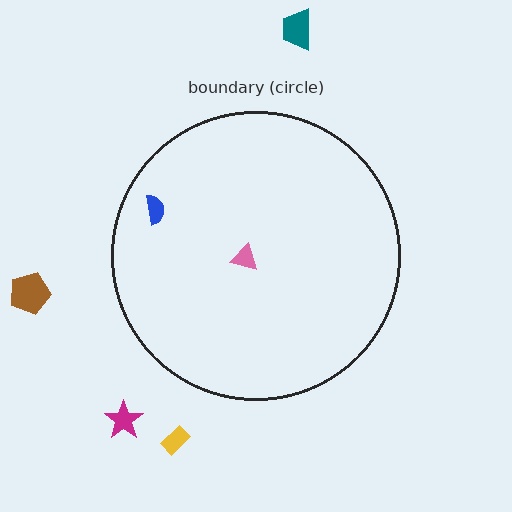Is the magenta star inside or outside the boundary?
Outside.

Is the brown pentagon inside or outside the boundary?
Outside.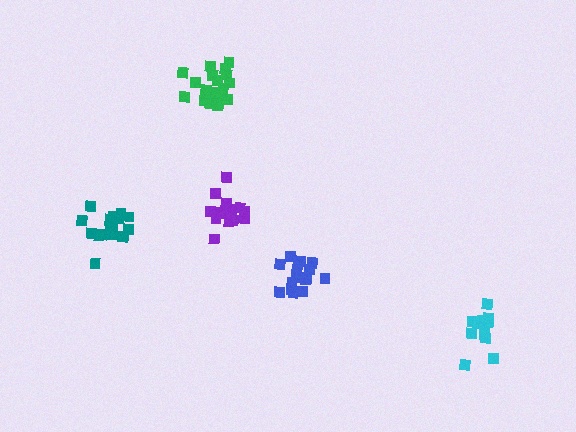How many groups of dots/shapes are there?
There are 5 groups.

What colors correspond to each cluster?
The clusters are colored: cyan, purple, green, teal, blue.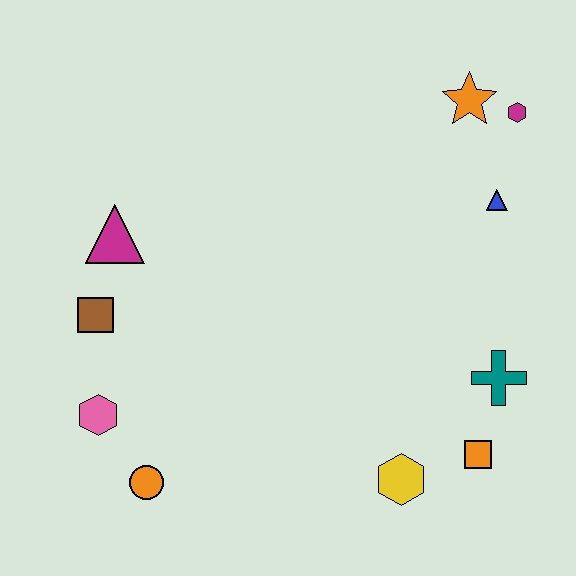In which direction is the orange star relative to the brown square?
The orange star is to the right of the brown square.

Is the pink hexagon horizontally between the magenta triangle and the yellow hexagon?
No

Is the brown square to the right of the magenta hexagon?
No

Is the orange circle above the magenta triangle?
No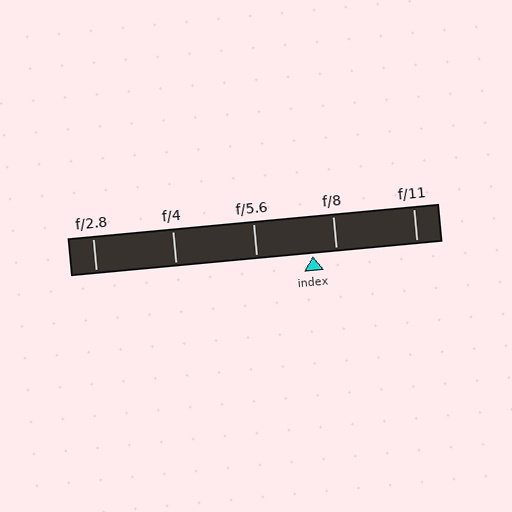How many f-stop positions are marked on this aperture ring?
There are 5 f-stop positions marked.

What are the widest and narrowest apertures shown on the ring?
The widest aperture shown is f/2.8 and the narrowest is f/11.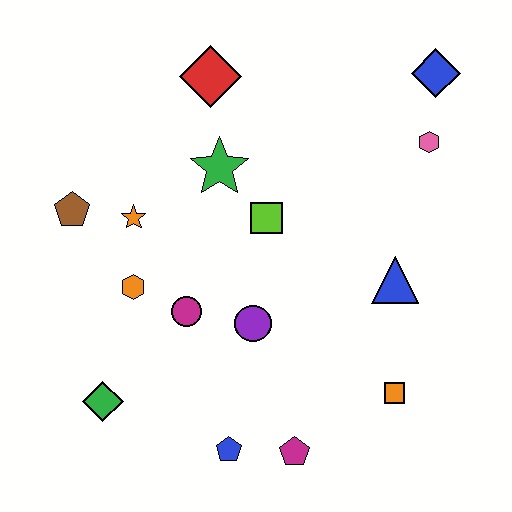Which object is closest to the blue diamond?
The pink hexagon is closest to the blue diamond.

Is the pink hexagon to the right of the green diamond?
Yes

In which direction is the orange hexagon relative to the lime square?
The orange hexagon is to the left of the lime square.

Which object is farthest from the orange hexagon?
The blue diamond is farthest from the orange hexagon.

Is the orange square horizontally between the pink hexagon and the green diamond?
Yes